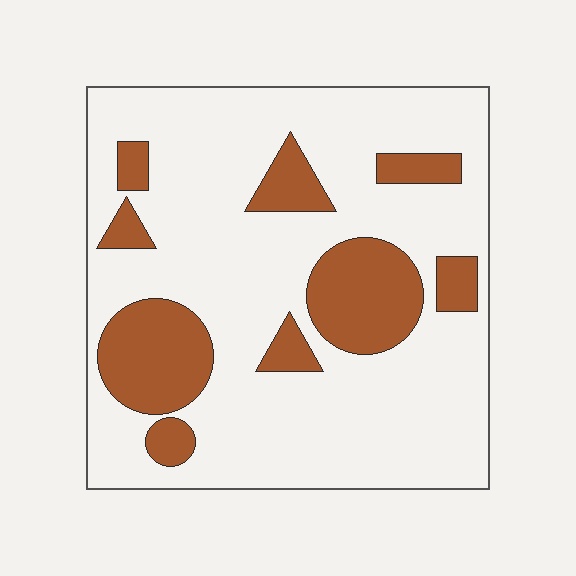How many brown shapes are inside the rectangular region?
9.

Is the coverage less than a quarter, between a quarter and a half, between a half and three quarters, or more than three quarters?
Less than a quarter.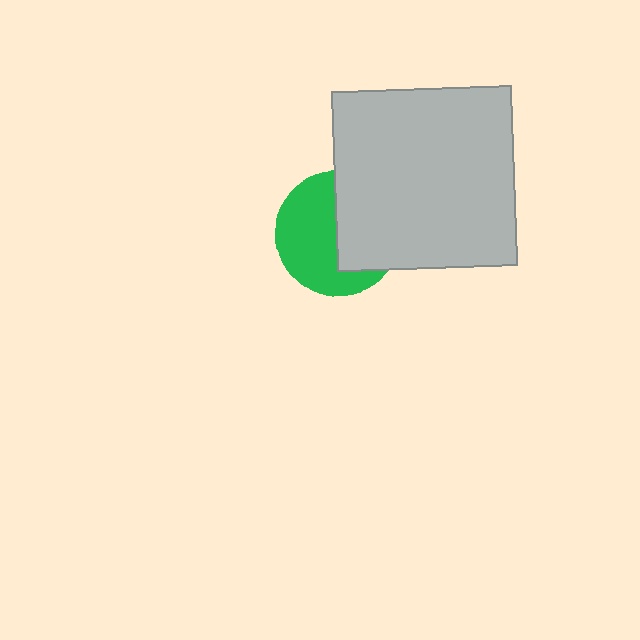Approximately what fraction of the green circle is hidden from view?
Roughly 45% of the green circle is hidden behind the light gray square.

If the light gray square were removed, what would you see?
You would see the complete green circle.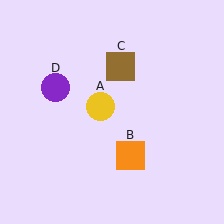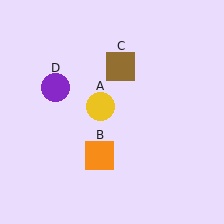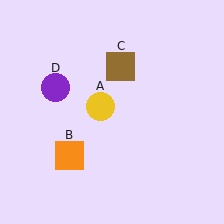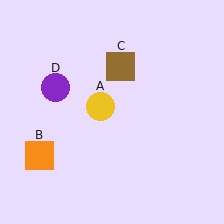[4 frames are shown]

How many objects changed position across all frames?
1 object changed position: orange square (object B).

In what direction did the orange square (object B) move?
The orange square (object B) moved left.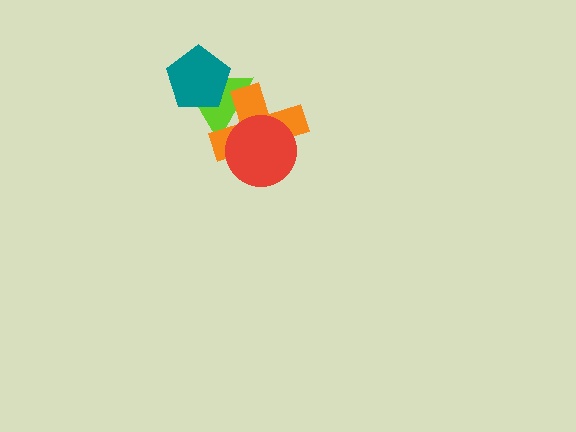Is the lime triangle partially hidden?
Yes, it is partially covered by another shape.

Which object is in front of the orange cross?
The red circle is in front of the orange cross.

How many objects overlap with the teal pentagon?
1 object overlaps with the teal pentagon.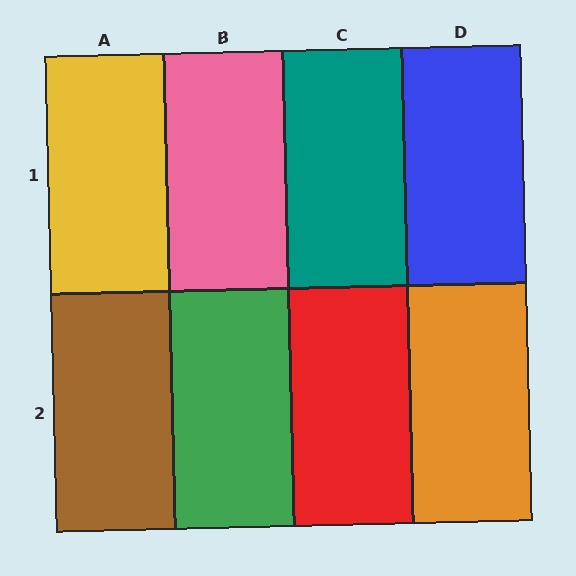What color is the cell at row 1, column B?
Pink.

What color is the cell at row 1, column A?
Yellow.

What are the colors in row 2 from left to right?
Brown, green, red, orange.